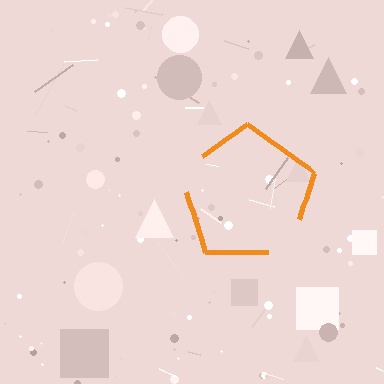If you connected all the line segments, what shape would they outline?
They would outline a pentagon.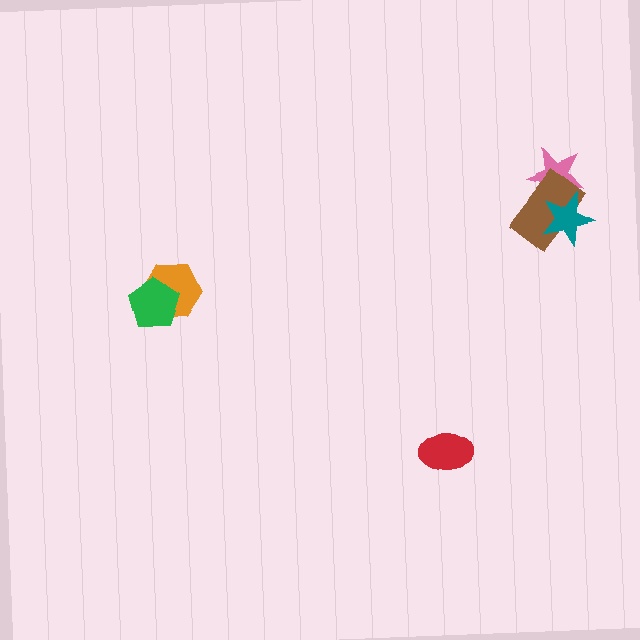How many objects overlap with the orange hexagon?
1 object overlaps with the orange hexagon.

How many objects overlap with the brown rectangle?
2 objects overlap with the brown rectangle.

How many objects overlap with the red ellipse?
0 objects overlap with the red ellipse.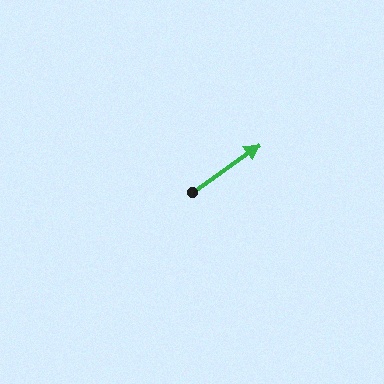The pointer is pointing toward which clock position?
Roughly 2 o'clock.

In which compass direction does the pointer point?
Northeast.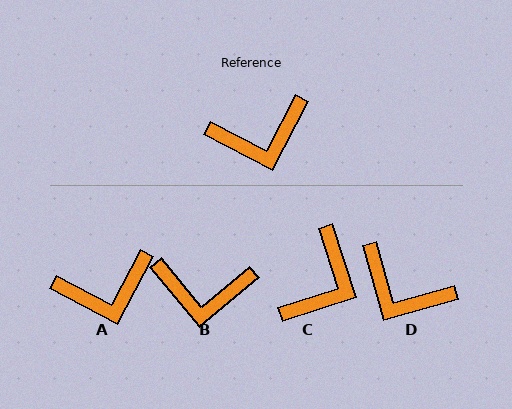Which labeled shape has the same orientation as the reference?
A.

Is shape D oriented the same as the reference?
No, it is off by about 47 degrees.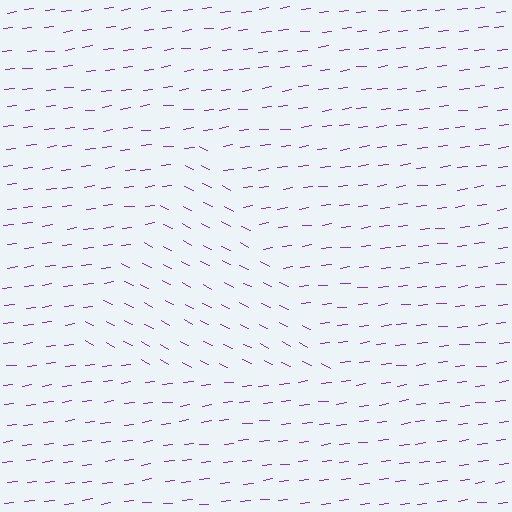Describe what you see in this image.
The image is filled with small purple line segments. A triangle region in the image has lines oriented differently from the surrounding lines, creating a visible texture boundary.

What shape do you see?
I see a triangle.